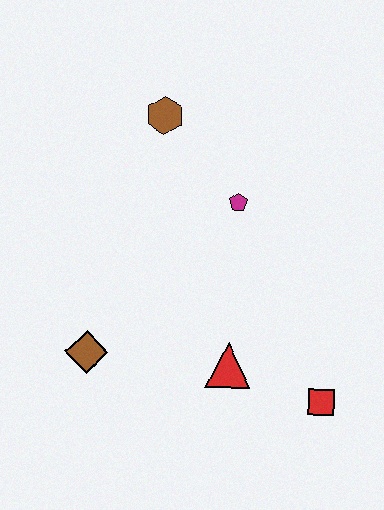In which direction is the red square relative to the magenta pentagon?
The red square is below the magenta pentagon.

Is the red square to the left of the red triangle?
No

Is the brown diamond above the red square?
Yes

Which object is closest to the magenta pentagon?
The brown hexagon is closest to the magenta pentagon.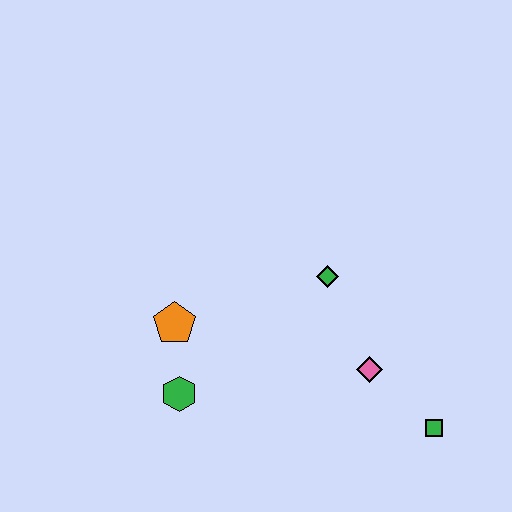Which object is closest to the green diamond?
The pink diamond is closest to the green diamond.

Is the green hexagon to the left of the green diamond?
Yes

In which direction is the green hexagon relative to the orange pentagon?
The green hexagon is below the orange pentagon.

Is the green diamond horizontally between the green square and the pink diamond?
No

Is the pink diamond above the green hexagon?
Yes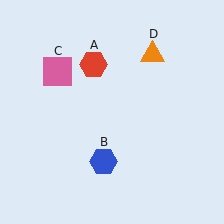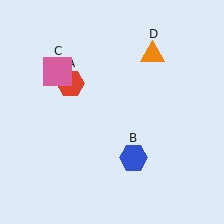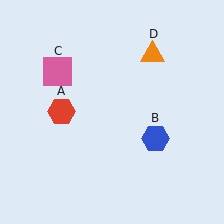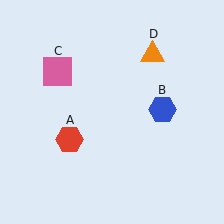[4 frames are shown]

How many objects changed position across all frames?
2 objects changed position: red hexagon (object A), blue hexagon (object B).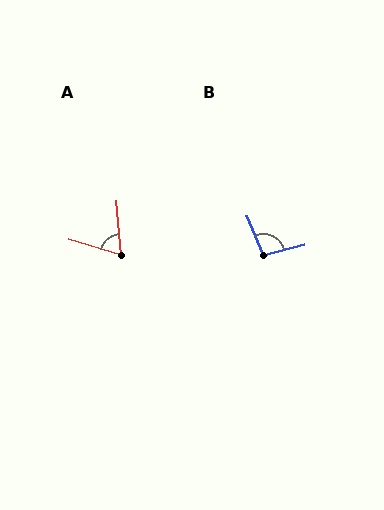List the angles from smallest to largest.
A (69°), B (99°).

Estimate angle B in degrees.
Approximately 99 degrees.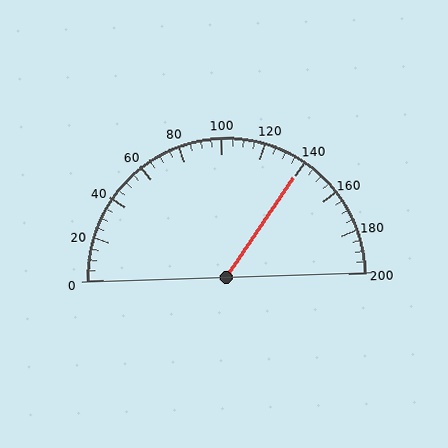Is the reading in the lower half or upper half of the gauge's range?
The reading is in the upper half of the range (0 to 200).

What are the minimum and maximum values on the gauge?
The gauge ranges from 0 to 200.